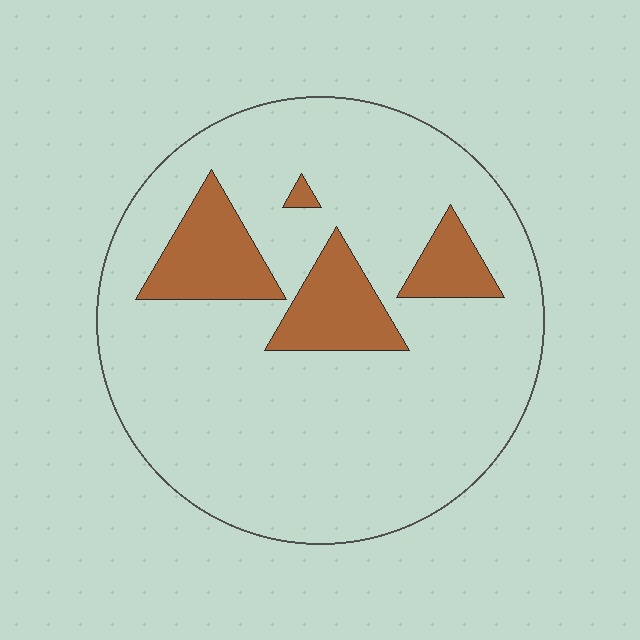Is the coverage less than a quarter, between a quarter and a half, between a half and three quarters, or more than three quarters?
Less than a quarter.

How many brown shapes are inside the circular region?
4.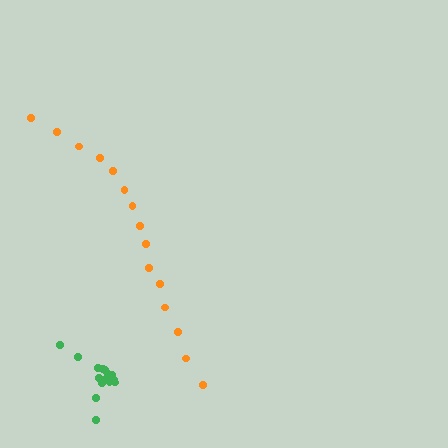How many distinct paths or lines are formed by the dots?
There are 2 distinct paths.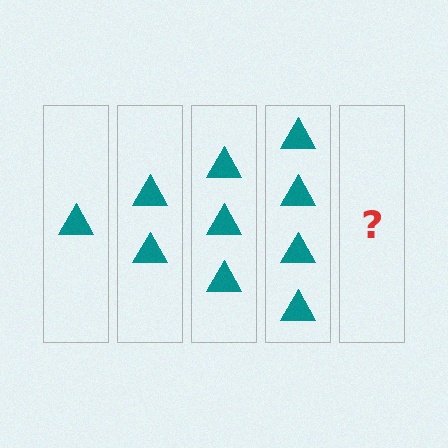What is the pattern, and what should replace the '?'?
The pattern is that each step adds one more triangle. The '?' should be 5 triangles.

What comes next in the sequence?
The next element should be 5 triangles.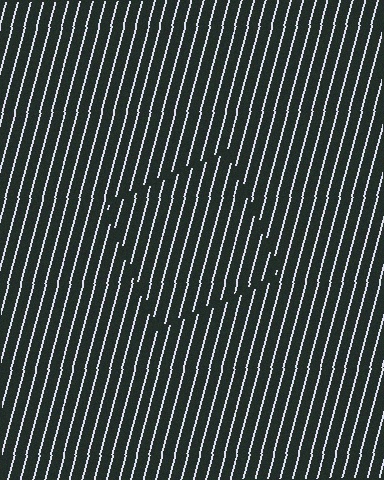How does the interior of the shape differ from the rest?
The interior of the shape contains the same grating, shifted by half a period — the contour is defined by the phase discontinuity where line-ends from the inner and outer gratings abut.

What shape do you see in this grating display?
An illusory square. The interior of the shape contains the same grating, shifted by half a period — the contour is defined by the phase discontinuity where line-ends from the inner and outer gratings abut.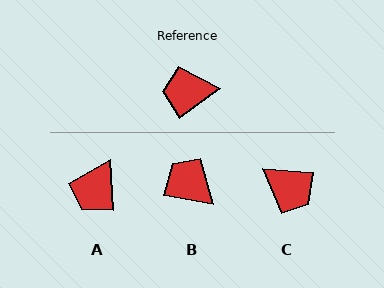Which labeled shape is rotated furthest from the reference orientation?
C, about 140 degrees away.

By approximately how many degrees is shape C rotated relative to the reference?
Approximately 140 degrees counter-clockwise.